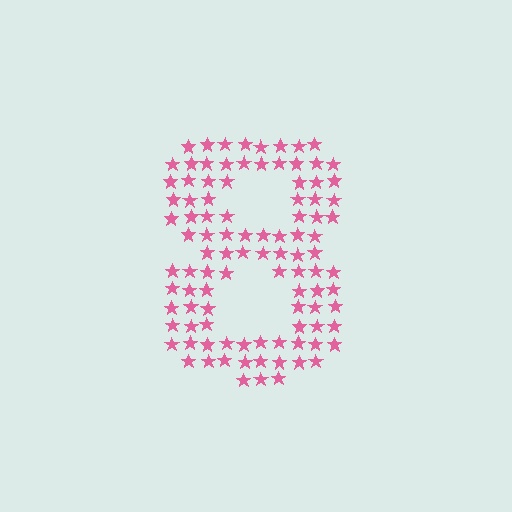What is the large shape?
The large shape is the digit 8.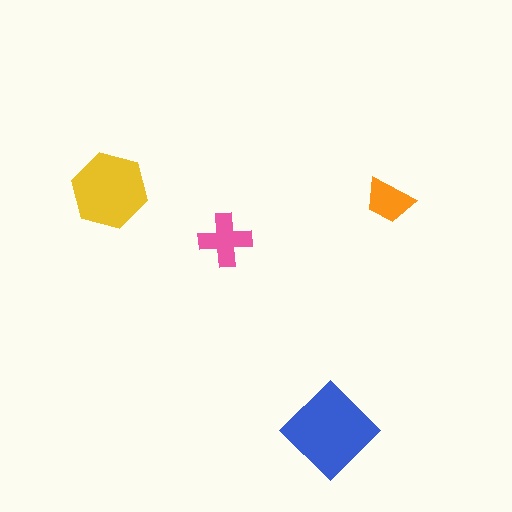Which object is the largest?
The blue diamond.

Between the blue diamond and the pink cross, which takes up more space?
The blue diamond.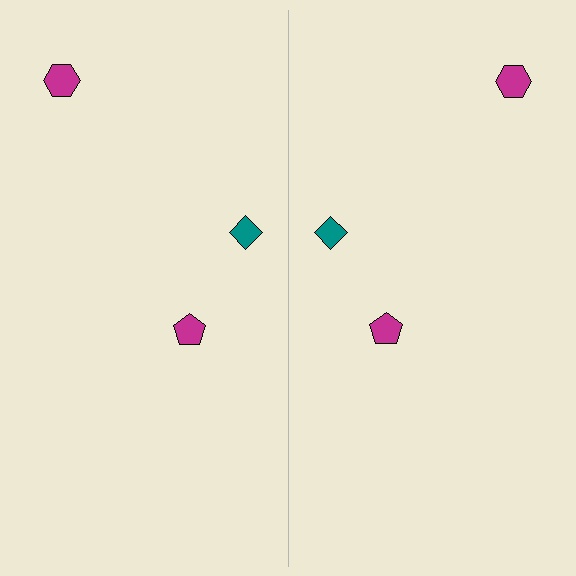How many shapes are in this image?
There are 6 shapes in this image.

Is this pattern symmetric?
Yes, this pattern has bilateral (reflection) symmetry.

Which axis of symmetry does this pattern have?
The pattern has a vertical axis of symmetry running through the center of the image.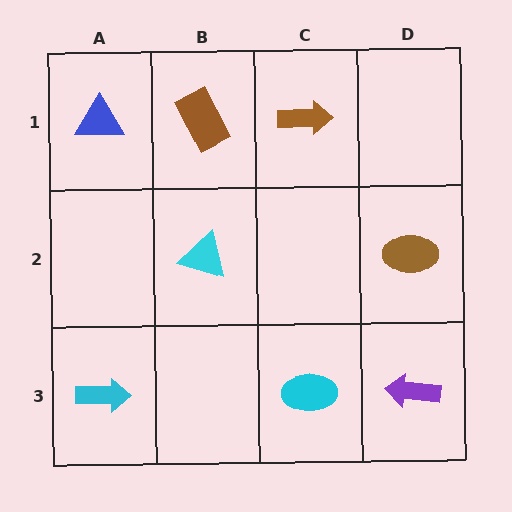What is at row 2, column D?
A brown ellipse.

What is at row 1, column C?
A brown arrow.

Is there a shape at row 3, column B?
No, that cell is empty.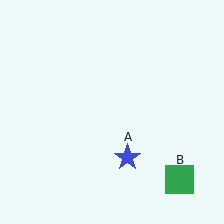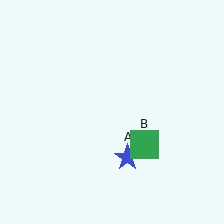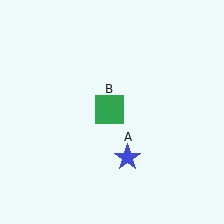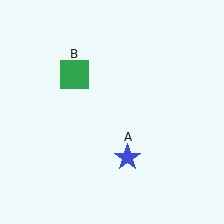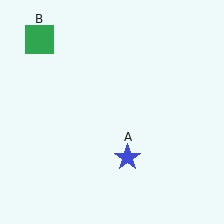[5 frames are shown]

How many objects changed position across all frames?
1 object changed position: green square (object B).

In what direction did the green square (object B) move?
The green square (object B) moved up and to the left.